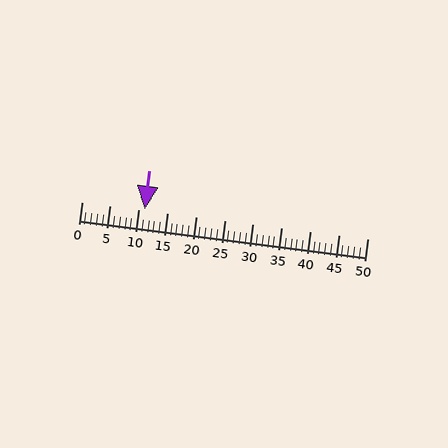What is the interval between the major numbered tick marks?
The major tick marks are spaced 5 units apart.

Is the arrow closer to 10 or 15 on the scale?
The arrow is closer to 10.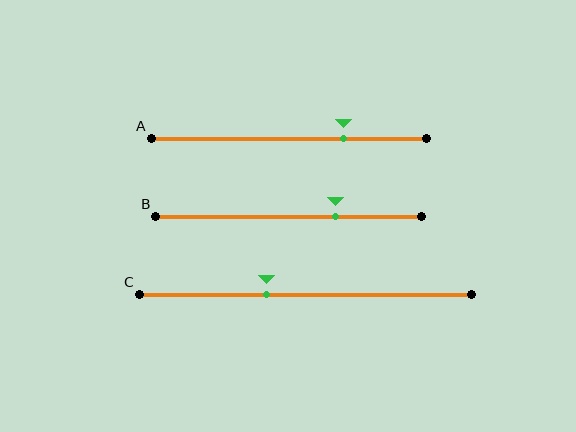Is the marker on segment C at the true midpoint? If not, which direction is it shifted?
No, the marker on segment C is shifted to the left by about 12% of the segment length.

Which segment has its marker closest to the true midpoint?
Segment C has its marker closest to the true midpoint.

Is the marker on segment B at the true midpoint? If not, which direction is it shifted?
No, the marker on segment B is shifted to the right by about 18% of the segment length.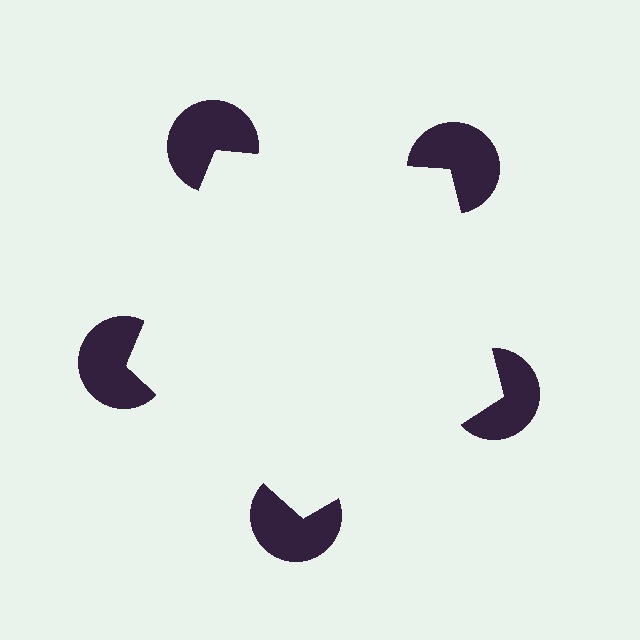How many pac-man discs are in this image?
There are 5 — one at each vertex of the illusory pentagon.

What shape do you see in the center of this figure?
An illusory pentagon — its edges are inferred from the aligned wedge cuts in the pac-man discs, not physically drawn.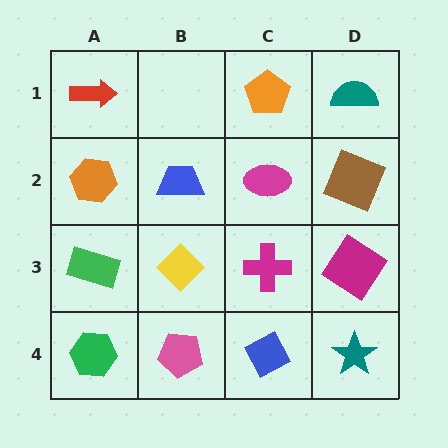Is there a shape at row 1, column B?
No, that cell is empty.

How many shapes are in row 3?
4 shapes.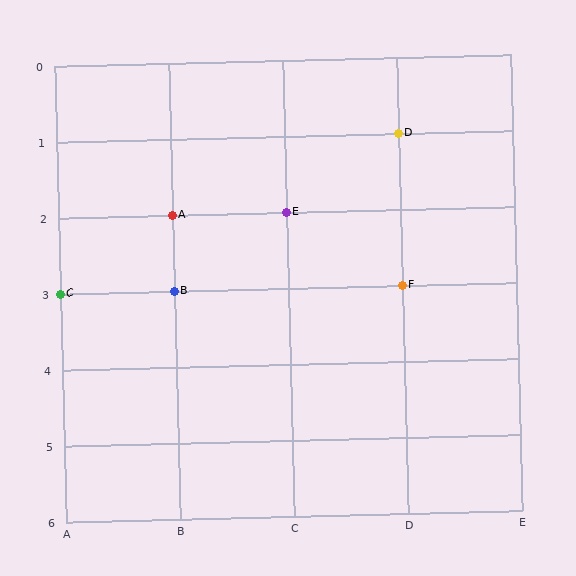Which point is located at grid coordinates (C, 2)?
Point E is at (C, 2).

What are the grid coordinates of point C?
Point C is at grid coordinates (A, 3).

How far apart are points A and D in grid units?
Points A and D are 2 columns and 1 row apart (about 2.2 grid units diagonally).